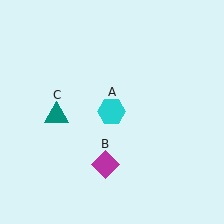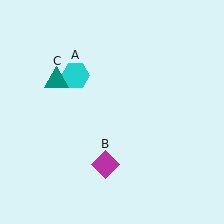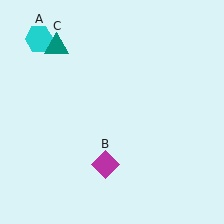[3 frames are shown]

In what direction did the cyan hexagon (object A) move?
The cyan hexagon (object A) moved up and to the left.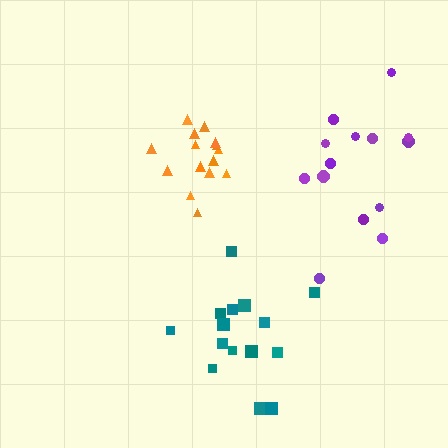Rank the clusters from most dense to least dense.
orange, teal, purple.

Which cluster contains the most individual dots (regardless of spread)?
Orange (15).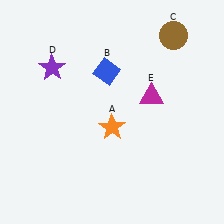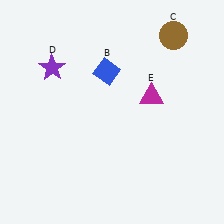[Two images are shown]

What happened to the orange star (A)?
The orange star (A) was removed in Image 2. It was in the bottom-right area of Image 1.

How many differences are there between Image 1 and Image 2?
There is 1 difference between the two images.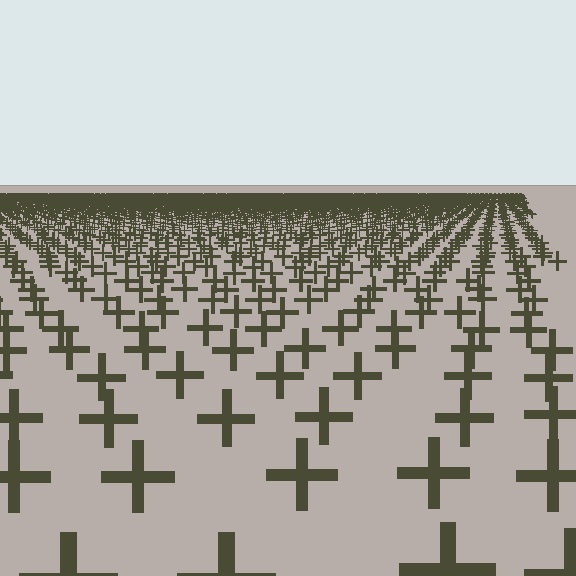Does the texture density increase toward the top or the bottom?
Density increases toward the top.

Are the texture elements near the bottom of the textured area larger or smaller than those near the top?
Larger. Near the bottom, elements are closer to the viewer and appear at a bigger on-screen size.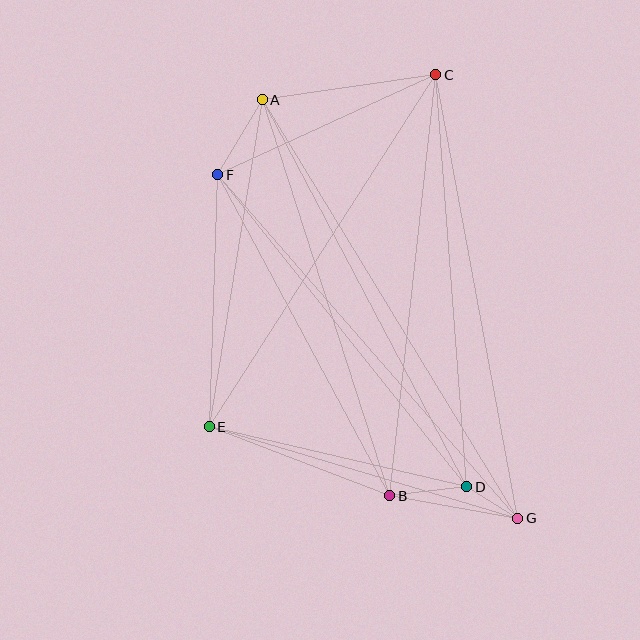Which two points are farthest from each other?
Points A and G are farthest from each other.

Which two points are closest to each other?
Points D and G are closest to each other.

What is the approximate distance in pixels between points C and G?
The distance between C and G is approximately 451 pixels.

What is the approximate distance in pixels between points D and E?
The distance between D and E is approximately 264 pixels.